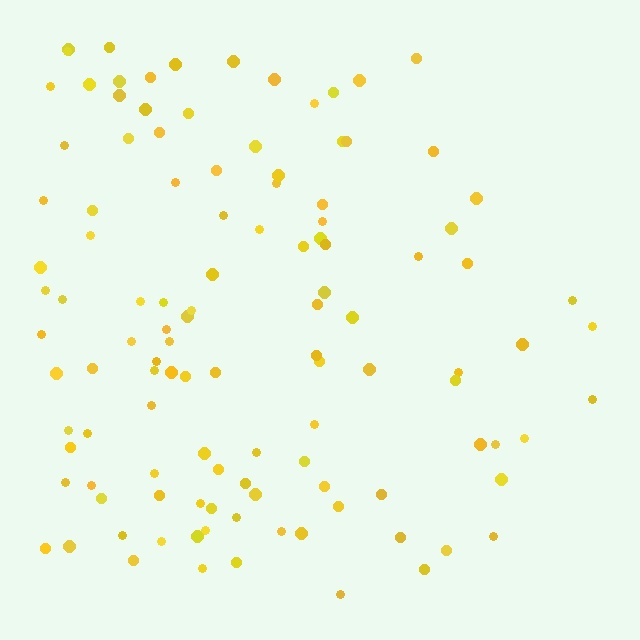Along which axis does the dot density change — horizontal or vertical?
Horizontal.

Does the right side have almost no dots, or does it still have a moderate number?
Still a moderate number, just noticeably fewer than the left.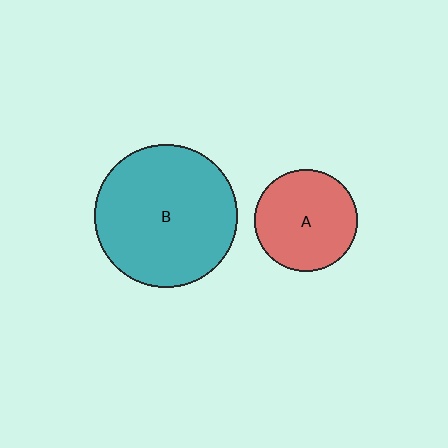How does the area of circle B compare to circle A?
Approximately 2.0 times.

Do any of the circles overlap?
No, none of the circles overlap.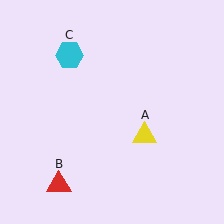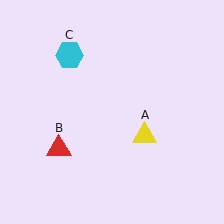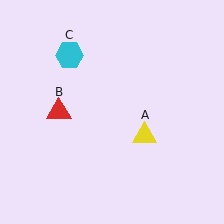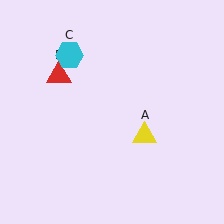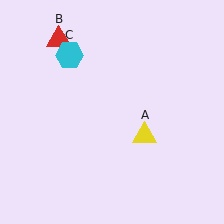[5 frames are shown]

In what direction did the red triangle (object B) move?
The red triangle (object B) moved up.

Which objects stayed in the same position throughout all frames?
Yellow triangle (object A) and cyan hexagon (object C) remained stationary.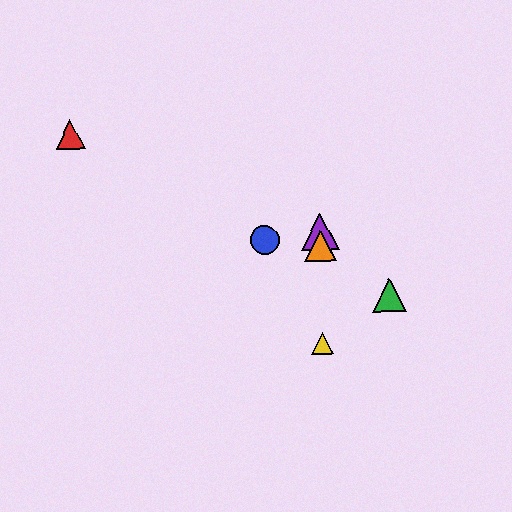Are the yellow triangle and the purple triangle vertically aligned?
Yes, both are at x≈322.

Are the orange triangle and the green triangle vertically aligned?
No, the orange triangle is at x≈320 and the green triangle is at x≈389.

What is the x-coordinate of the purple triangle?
The purple triangle is at x≈320.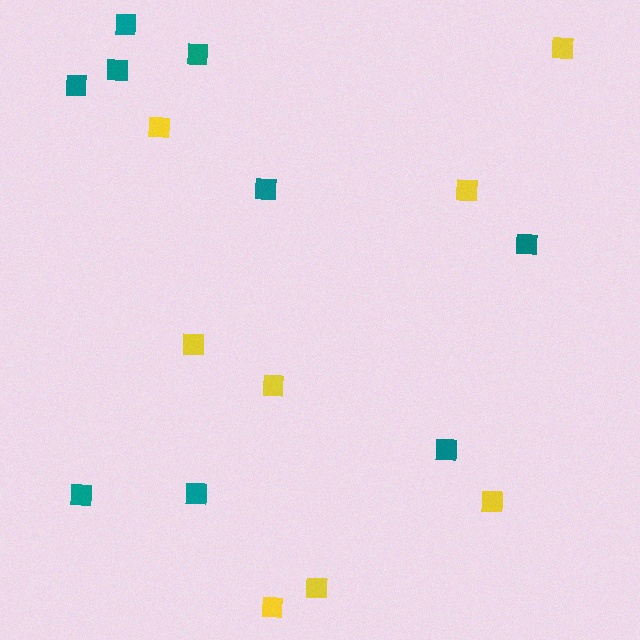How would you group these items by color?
There are 2 groups: one group of yellow squares (8) and one group of teal squares (9).